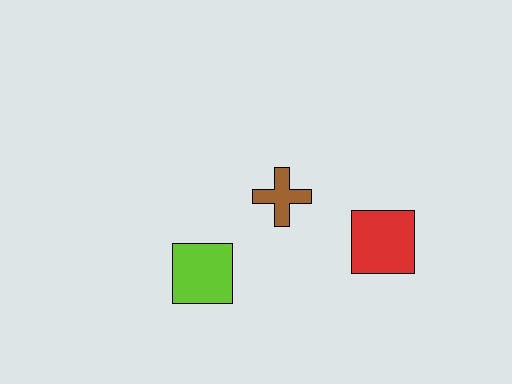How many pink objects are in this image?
There are no pink objects.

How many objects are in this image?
There are 3 objects.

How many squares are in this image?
There are 2 squares.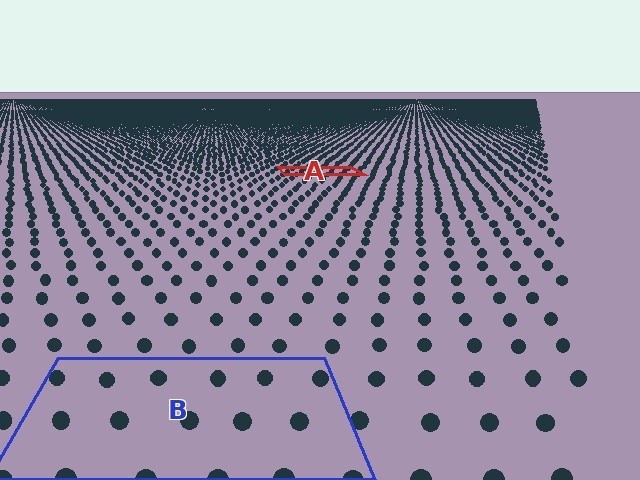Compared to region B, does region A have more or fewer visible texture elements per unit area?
Region A has more texture elements per unit area — they are packed more densely because it is farther away.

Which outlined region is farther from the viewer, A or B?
Region A is farther from the viewer — the texture elements inside it appear smaller and more densely packed.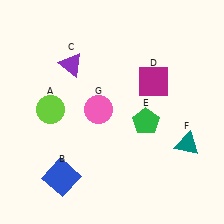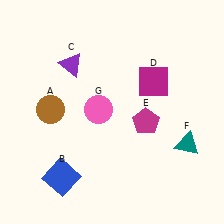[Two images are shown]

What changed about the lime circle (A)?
In Image 1, A is lime. In Image 2, it changed to brown.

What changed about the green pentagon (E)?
In Image 1, E is green. In Image 2, it changed to magenta.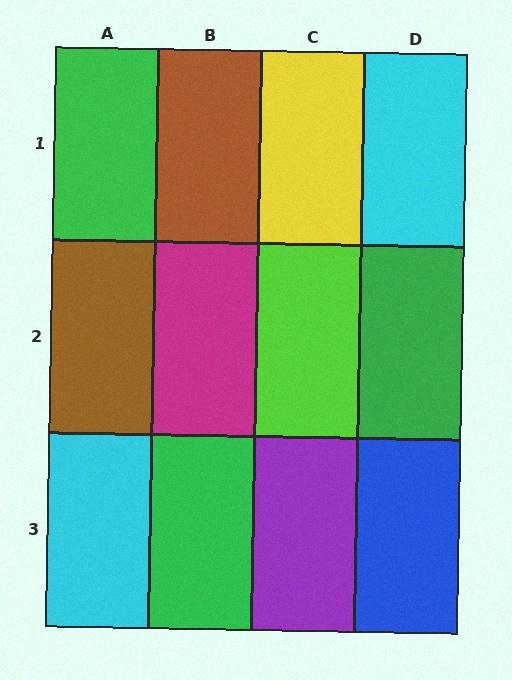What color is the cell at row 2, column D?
Green.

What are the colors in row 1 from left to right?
Green, brown, yellow, cyan.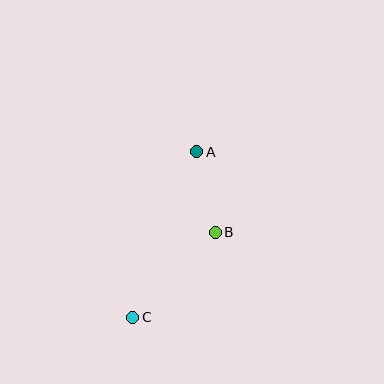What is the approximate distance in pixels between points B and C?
The distance between B and C is approximately 118 pixels.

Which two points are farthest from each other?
Points A and C are farthest from each other.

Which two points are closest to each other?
Points A and B are closest to each other.